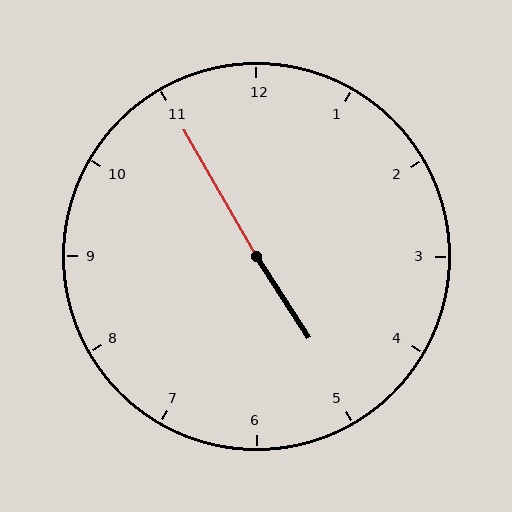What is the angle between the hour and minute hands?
Approximately 178 degrees.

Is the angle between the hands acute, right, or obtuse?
It is obtuse.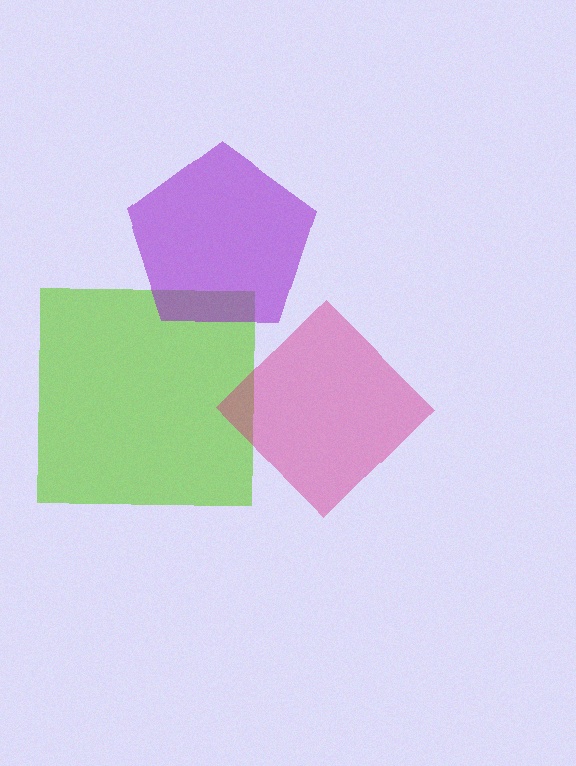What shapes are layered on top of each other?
The layered shapes are: a lime square, a magenta diamond, a purple pentagon.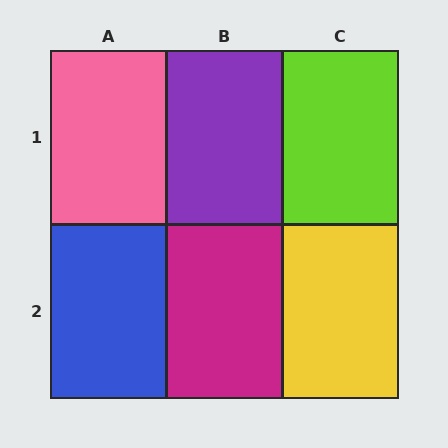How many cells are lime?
1 cell is lime.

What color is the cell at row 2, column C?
Yellow.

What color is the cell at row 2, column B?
Magenta.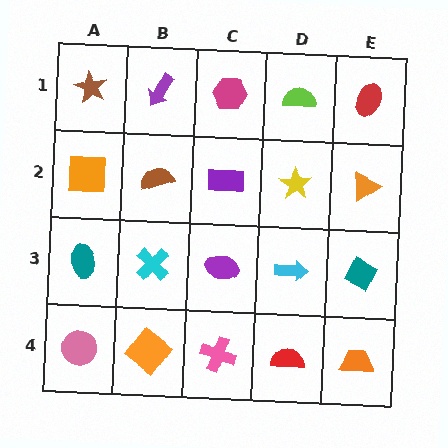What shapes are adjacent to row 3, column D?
A yellow star (row 2, column D), a red semicircle (row 4, column D), a purple ellipse (row 3, column C), a teal diamond (row 3, column E).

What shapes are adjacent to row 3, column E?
An orange triangle (row 2, column E), an orange trapezoid (row 4, column E), a cyan arrow (row 3, column D).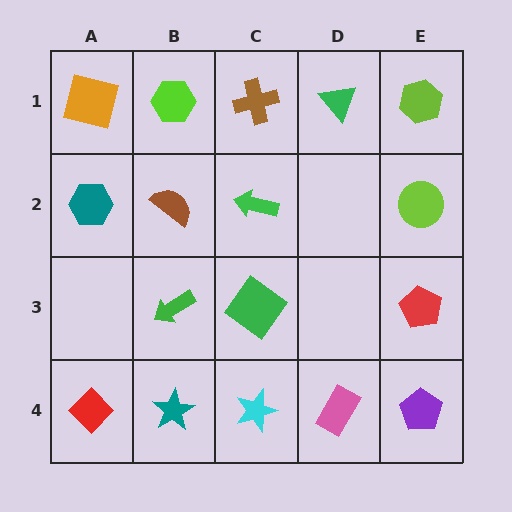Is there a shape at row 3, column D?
No, that cell is empty.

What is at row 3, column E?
A red pentagon.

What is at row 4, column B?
A teal star.